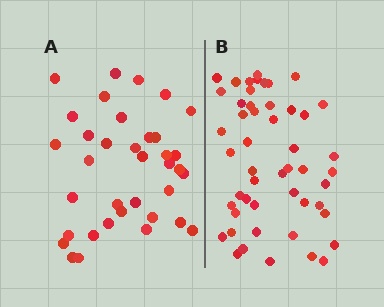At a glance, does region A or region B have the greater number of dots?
Region B (the right region) has more dots.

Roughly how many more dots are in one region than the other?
Region B has approximately 15 more dots than region A.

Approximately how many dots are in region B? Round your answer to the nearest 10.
About 50 dots.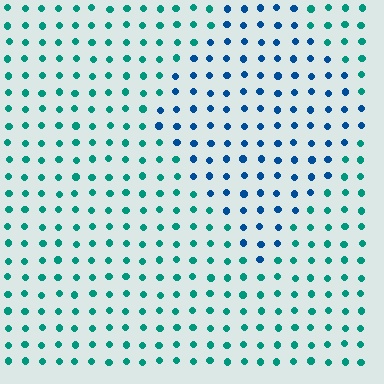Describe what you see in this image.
The image is filled with small teal elements in a uniform arrangement. A diamond-shaped region is visible where the elements are tinted to a slightly different hue, forming a subtle color boundary.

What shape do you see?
I see a diamond.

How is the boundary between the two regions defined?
The boundary is defined purely by a slight shift in hue (about 41 degrees). Spacing, size, and orientation are identical on both sides.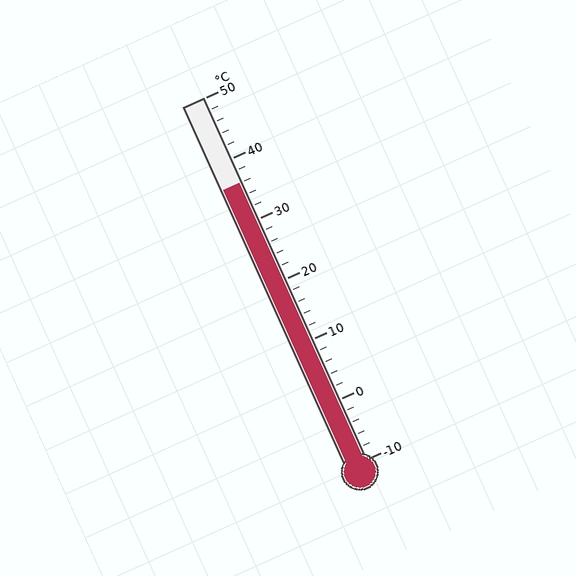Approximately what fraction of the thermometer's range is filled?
The thermometer is filled to approximately 75% of its range.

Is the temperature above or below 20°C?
The temperature is above 20°C.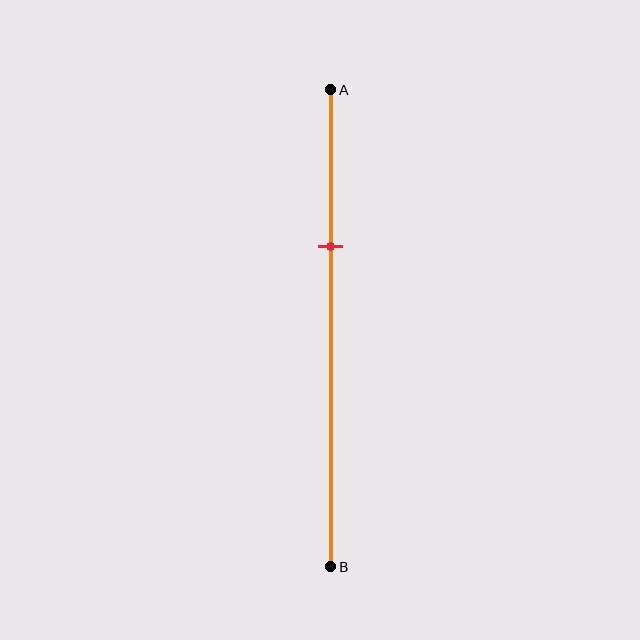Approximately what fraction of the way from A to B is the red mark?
The red mark is approximately 35% of the way from A to B.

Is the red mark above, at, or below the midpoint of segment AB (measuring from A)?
The red mark is above the midpoint of segment AB.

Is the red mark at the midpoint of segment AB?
No, the mark is at about 35% from A, not at the 50% midpoint.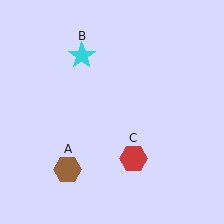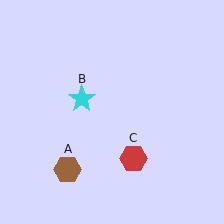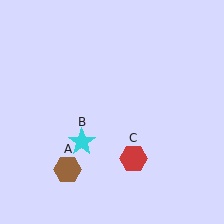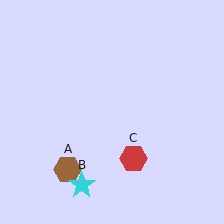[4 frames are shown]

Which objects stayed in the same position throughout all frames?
Brown hexagon (object A) and red hexagon (object C) remained stationary.